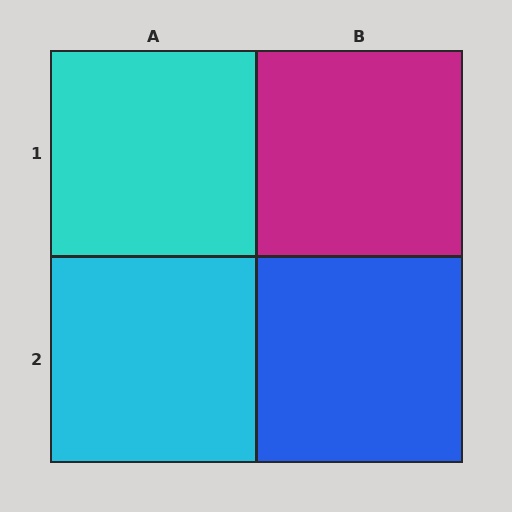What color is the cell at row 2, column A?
Cyan.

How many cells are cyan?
2 cells are cyan.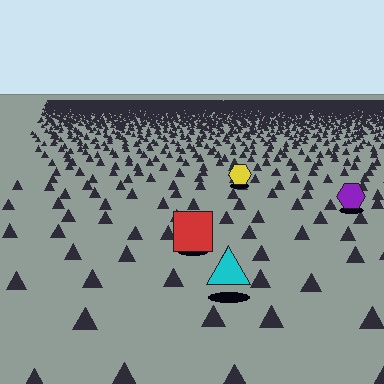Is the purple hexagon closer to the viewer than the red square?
No. The red square is closer — you can tell from the texture gradient: the ground texture is coarser near it.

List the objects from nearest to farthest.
From nearest to farthest: the cyan triangle, the red square, the purple hexagon, the yellow hexagon.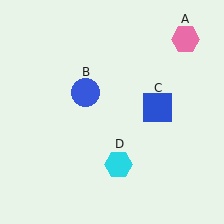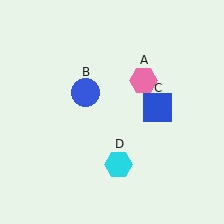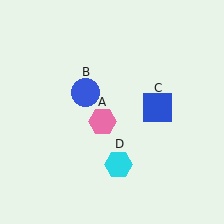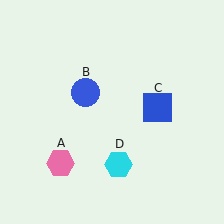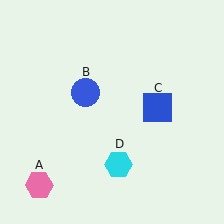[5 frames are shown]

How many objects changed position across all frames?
1 object changed position: pink hexagon (object A).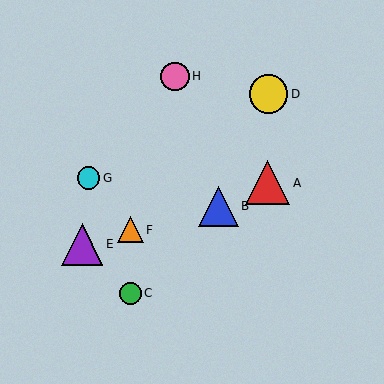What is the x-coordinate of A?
Object A is at x≈268.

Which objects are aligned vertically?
Objects C, F are aligned vertically.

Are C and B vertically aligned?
No, C is at x≈130 and B is at x≈218.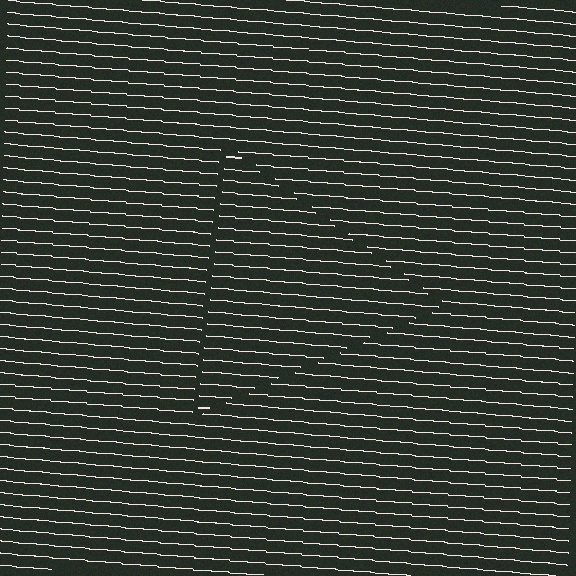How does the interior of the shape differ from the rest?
The interior of the shape contains the same grating, shifted by half a period — the contour is defined by the phase discontinuity where line-ends from the inner and outer gratings abut.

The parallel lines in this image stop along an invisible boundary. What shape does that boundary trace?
An illusory triangle. The interior of the shape contains the same grating, shifted by half a period — the contour is defined by the phase discontinuity where line-ends from the inner and outer gratings abut.